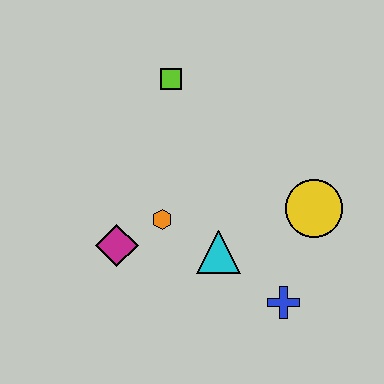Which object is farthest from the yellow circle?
The magenta diamond is farthest from the yellow circle.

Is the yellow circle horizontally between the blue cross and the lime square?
No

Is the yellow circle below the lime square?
Yes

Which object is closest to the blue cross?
The cyan triangle is closest to the blue cross.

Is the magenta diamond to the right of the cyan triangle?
No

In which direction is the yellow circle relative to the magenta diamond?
The yellow circle is to the right of the magenta diamond.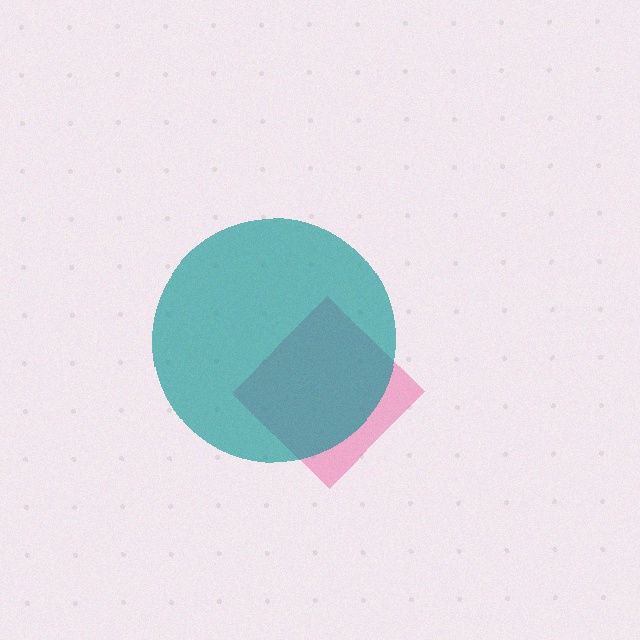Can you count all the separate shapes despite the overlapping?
Yes, there are 2 separate shapes.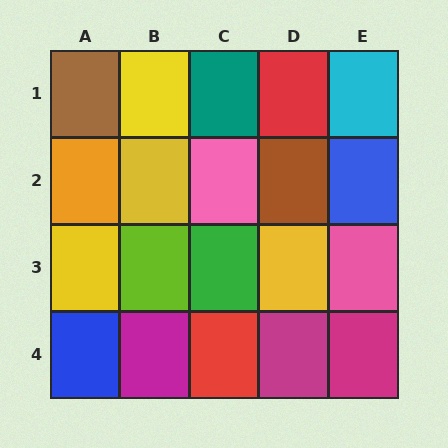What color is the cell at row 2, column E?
Blue.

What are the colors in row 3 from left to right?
Yellow, lime, green, yellow, pink.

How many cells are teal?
1 cell is teal.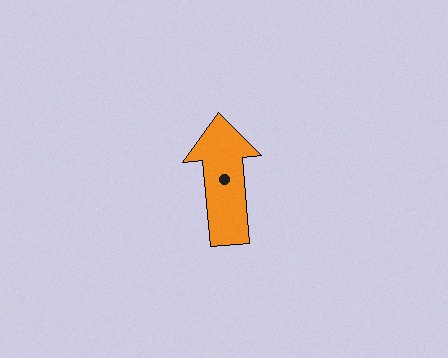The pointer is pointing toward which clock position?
Roughly 12 o'clock.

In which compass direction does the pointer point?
North.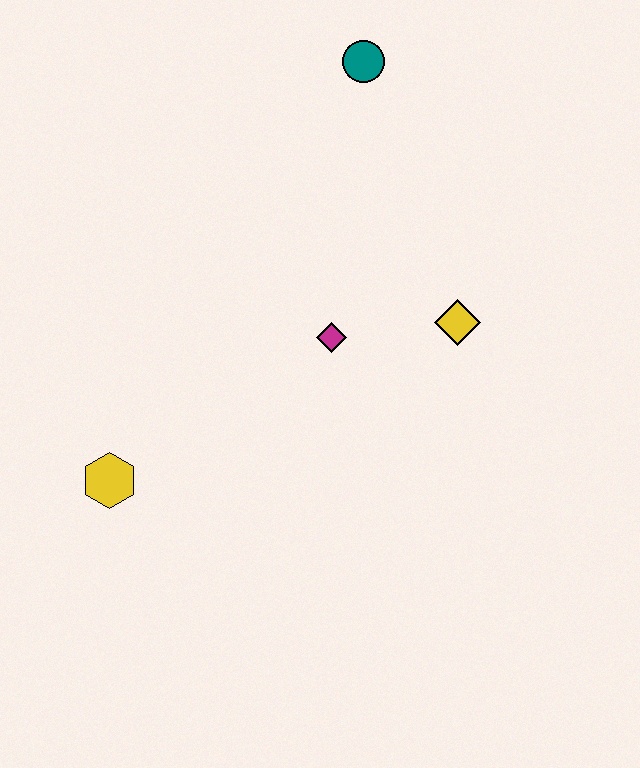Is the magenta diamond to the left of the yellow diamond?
Yes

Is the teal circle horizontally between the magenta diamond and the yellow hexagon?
No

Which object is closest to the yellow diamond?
The magenta diamond is closest to the yellow diamond.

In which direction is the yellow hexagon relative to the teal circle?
The yellow hexagon is below the teal circle.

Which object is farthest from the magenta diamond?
The teal circle is farthest from the magenta diamond.